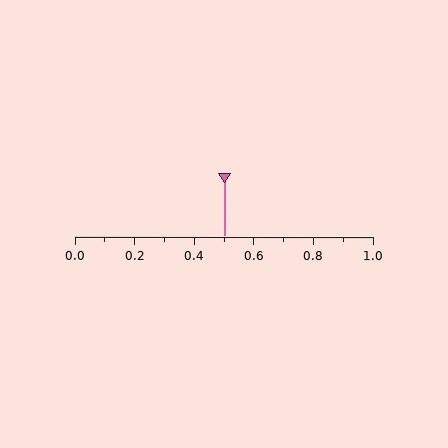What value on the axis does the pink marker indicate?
The marker indicates approximately 0.5.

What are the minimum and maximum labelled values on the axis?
The axis runs from 0.0 to 1.0.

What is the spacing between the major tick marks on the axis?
The major ticks are spaced 0.2 apart.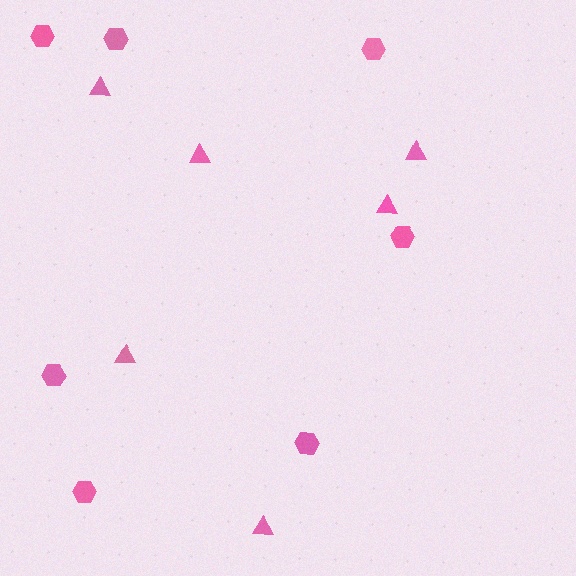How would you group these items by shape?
There are 2 groups: one group of hexagons (7) and one group of triangles (6).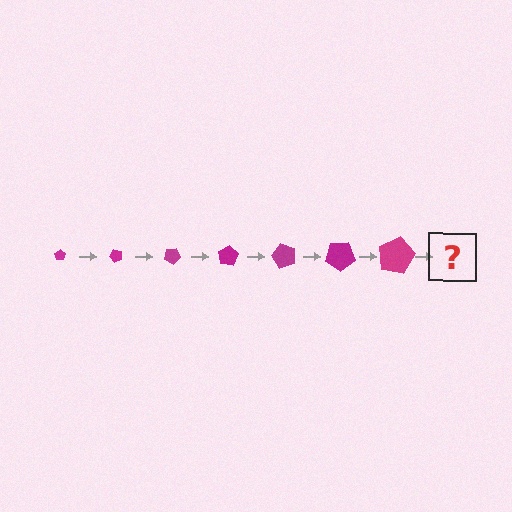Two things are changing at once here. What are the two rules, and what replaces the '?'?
The two rules are that the pentagon grows larger each step and it rotates 50 degrees each step. The '?' should be a pentagon, larger than the previous one and rotated 350 degrees from the start.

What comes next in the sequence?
The next element should be a pentagon, larger than the previous one and rotated 350 degrees from the start.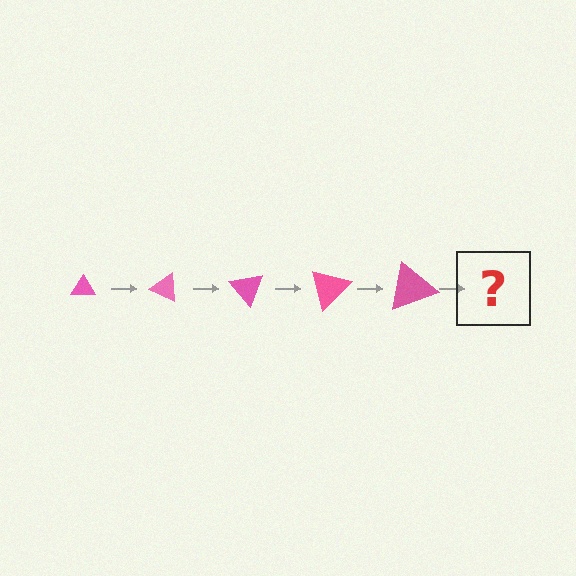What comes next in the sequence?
The next element should be a triangle, larger than the previous one and rotated 125 degrees from the start.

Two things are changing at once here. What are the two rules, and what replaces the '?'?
The two rules are that the triangle grows larger each step and it rotates 25 degrees each step. The '?' should be a triangle, larger than the previous one and rotated 125 degrees from the start.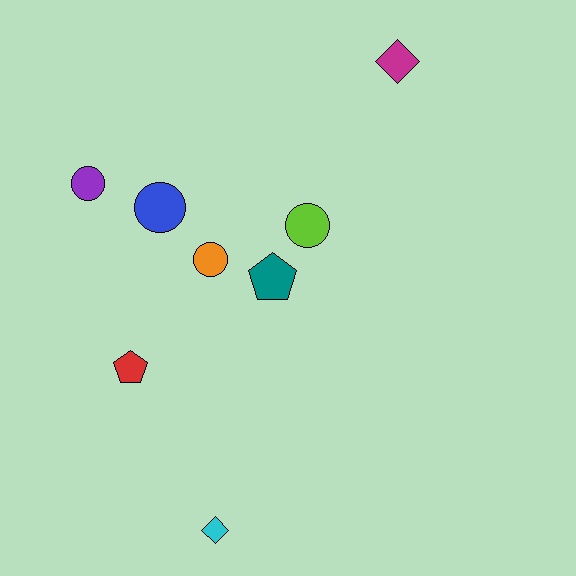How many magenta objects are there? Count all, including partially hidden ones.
There is 1 magenta object.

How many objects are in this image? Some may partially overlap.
There are 8 objects.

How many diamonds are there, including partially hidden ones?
There are 2 diamonds.